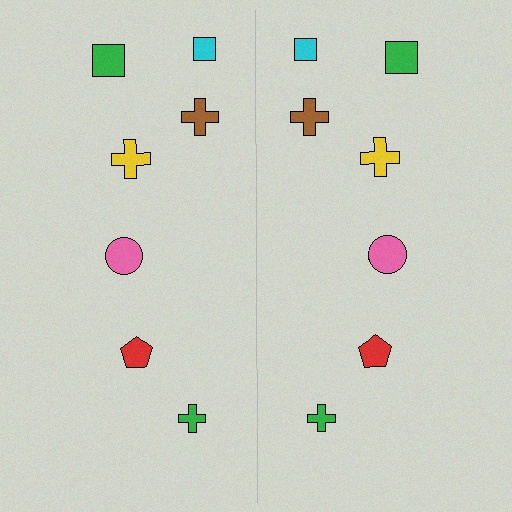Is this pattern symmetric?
Yes, this pattern has bilateral (reflection) symmetry.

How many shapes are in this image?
There are 14 shapes in this image.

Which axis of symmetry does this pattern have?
The pattern has a vertical axis of symmetry running through the center of the image.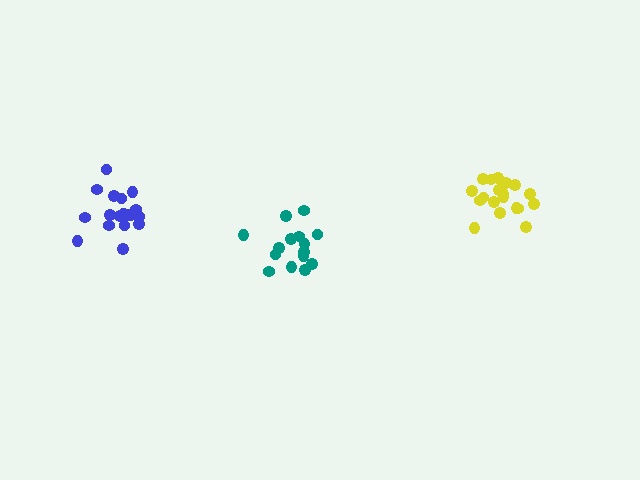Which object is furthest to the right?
The yellow cluster is rightmost.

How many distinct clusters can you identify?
There are 3 distinct clusters.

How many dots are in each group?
Group 1: 15 dots, Group 2: 19 dots, Group 3: 19 dots (53 total).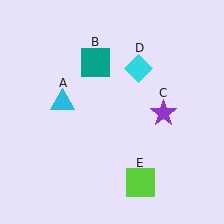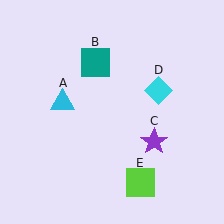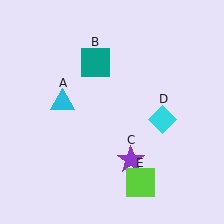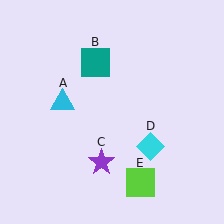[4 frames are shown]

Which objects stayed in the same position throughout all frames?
Cyan triangle (object A) and teal square (object B) and lime square (object E) remained stationary.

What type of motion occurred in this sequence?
The purple star (object C), cyan diamond (object D) rotated clockwise around the center of the scene.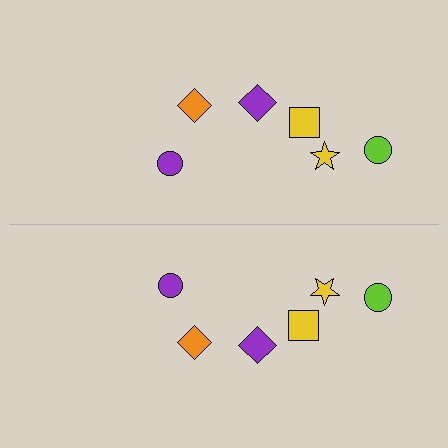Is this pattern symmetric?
Yes, this pattern has bilateral (reflection) symmetry.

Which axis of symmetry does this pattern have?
The pattern has a horizontal axis of symmetry running through the center of the image.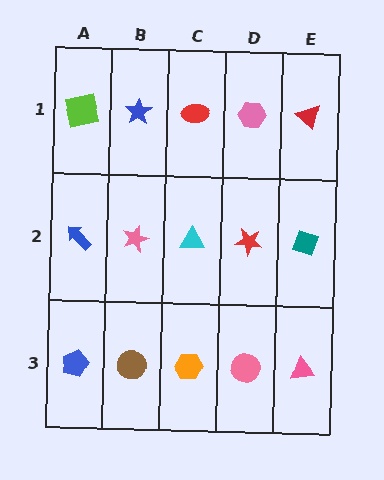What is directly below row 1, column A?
A blue arrow.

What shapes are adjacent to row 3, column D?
A red star (row 2, column D), an orange hexagon (row 3, column C), a pink triangle (row 3, column E).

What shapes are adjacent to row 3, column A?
A blue arrow (row 2, column A), a brown circle (row 3, column B).